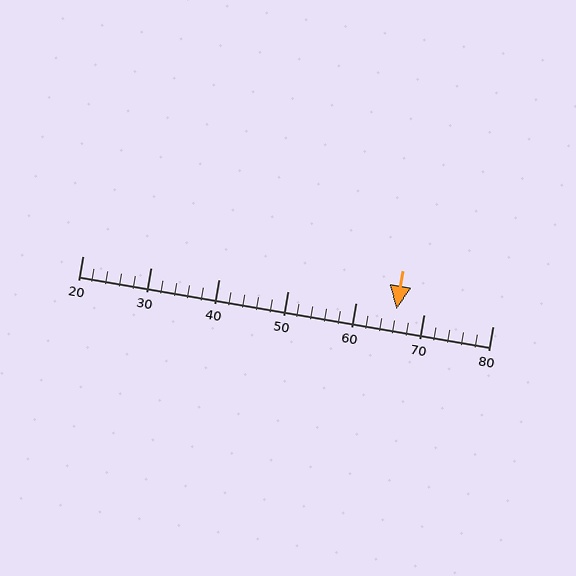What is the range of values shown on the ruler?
The ruler shows values from 20 to 80.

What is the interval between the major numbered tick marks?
The major tick marks are spaced 10 units apart.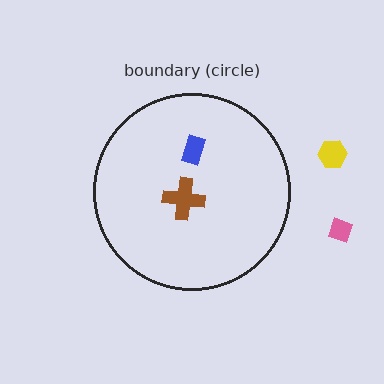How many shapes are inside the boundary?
2 inside, 2 outside.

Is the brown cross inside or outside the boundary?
Inside.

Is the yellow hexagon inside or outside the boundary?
Outside.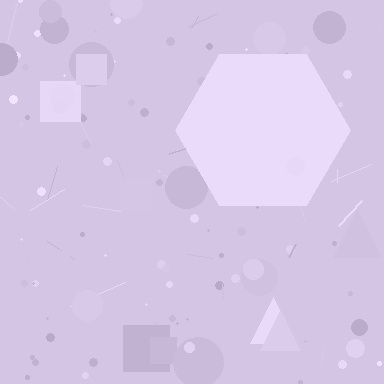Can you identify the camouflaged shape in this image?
The camouflaged shape is a hexagon.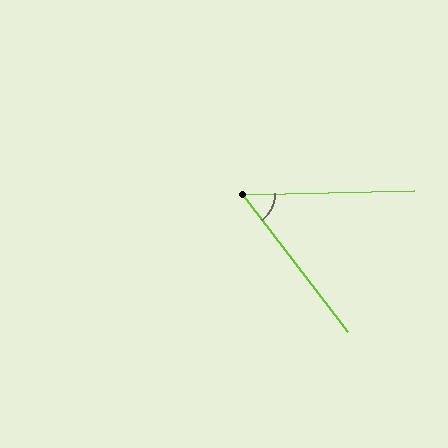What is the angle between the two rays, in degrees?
Approximately 54 degrees.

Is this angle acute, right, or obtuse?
It is acute.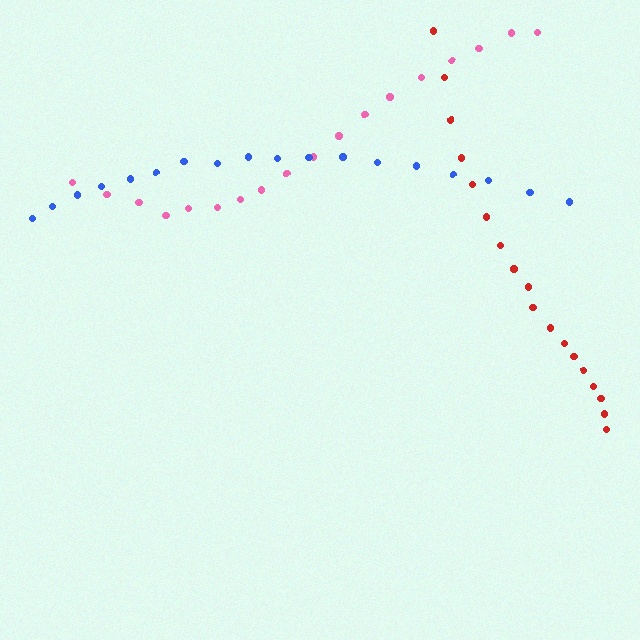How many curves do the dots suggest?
There are 3 distinct paths.